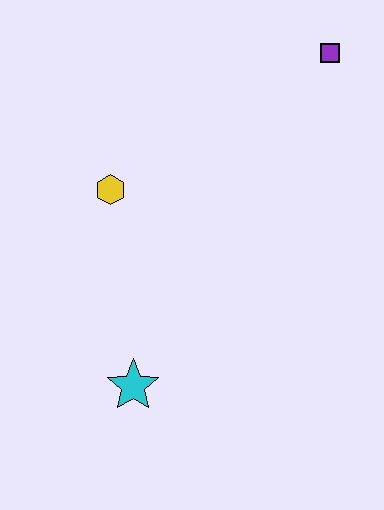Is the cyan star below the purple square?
Yes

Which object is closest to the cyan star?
The yellow hexagon is closest to the cyan star.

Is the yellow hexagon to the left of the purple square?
Yes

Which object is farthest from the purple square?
The cyan star is farthest from the purple square.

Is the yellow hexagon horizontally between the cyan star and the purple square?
No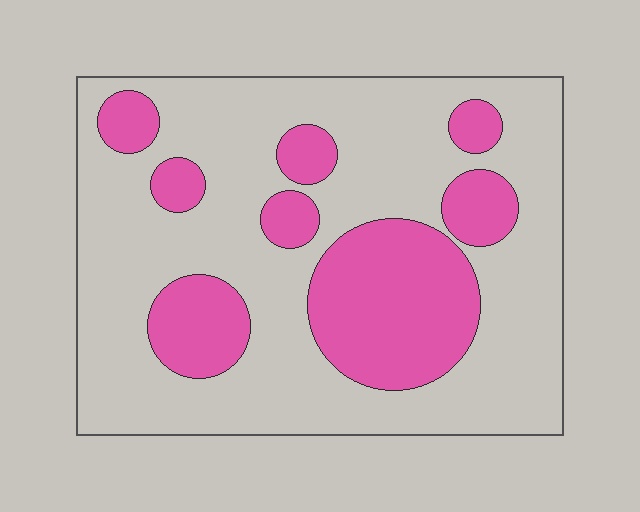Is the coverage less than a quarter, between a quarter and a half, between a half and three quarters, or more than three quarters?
Between a quarter and a half.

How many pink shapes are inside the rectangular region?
8.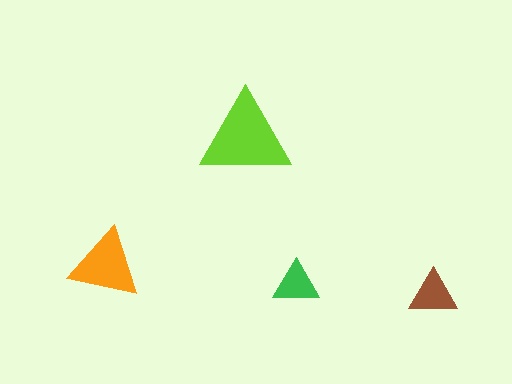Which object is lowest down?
The brown triangle is bottommost.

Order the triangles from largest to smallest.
the lime one, the orange one, the brown one, the green one.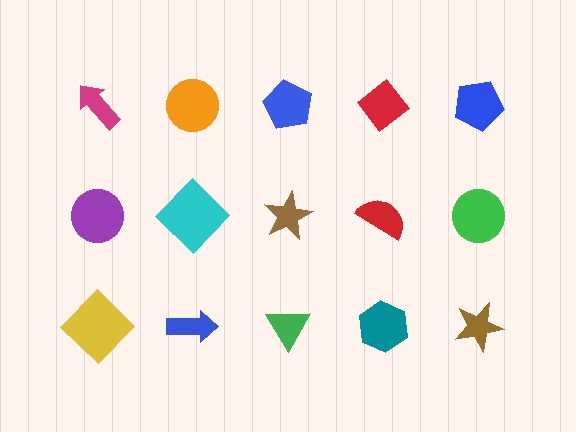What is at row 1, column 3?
A blue pentagon.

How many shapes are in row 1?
5 shapes.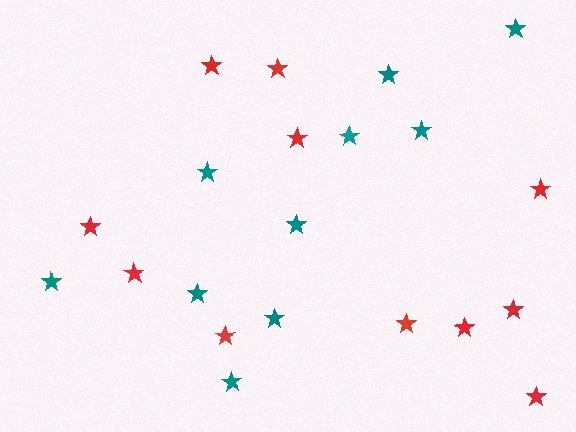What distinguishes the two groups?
There are 2 groups: one group of red stars (11) and one group of teal stars (10).